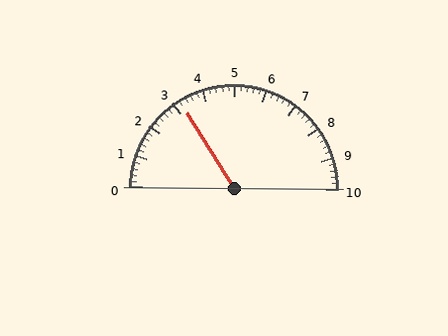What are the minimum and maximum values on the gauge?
The gauge ranges from 0 to 10.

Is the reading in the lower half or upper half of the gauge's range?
The reading is in the lower half of the range (0 to 10).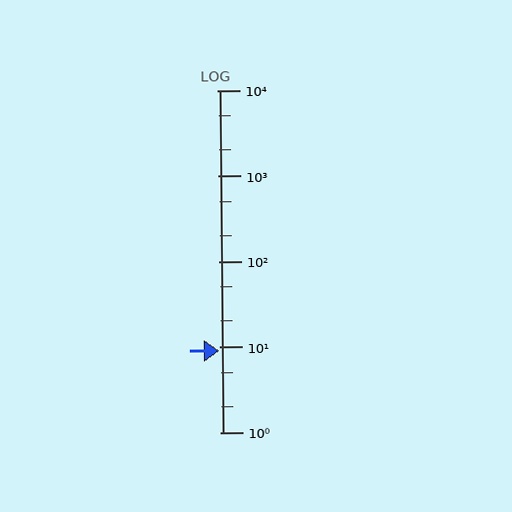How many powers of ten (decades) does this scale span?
The scale spans 4 decades, from 1 to 10000.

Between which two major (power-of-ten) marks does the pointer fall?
The pointer is between 1 and 10.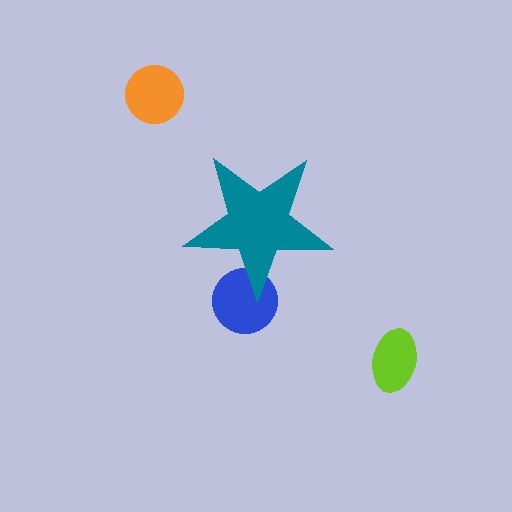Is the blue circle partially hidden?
Yes, the blue circle is partially hidden behind the teal star.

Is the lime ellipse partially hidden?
No, the lime ellipse is fully visible.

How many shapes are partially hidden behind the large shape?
1 shape is partially hidden.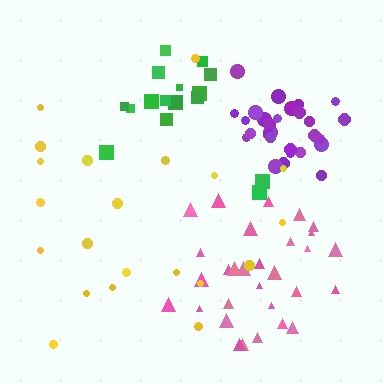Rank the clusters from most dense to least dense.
purple, pink, green, yellow.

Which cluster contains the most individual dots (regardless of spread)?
Pink (30).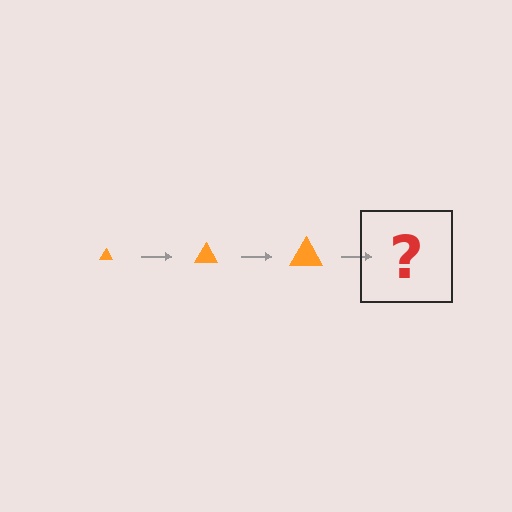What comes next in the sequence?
The next element should be an orange triangle, larger than the previous one.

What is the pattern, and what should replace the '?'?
The pattern is that the triangle gets progressively larger each step. The '?' should be an orange triangle, larger than the previous one.